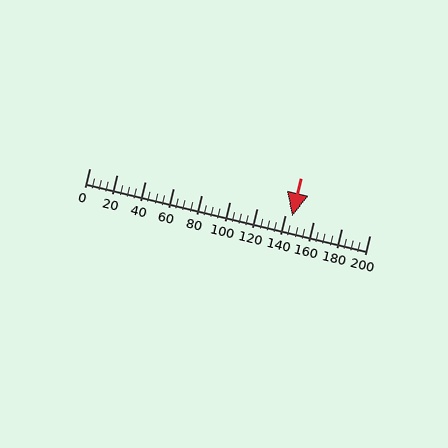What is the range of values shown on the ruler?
The ruler shows values from 0 to 200.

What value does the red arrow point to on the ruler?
The red arrow points to approximately 145.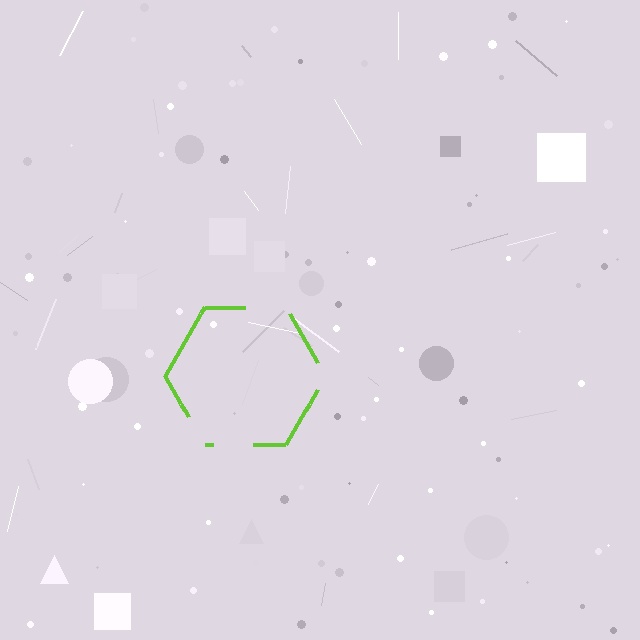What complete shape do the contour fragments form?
The contour fragments form a hexagon.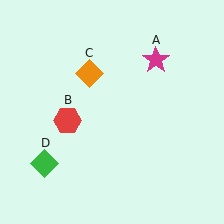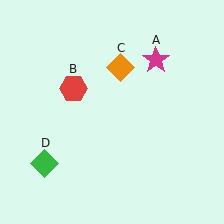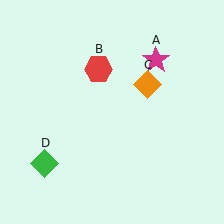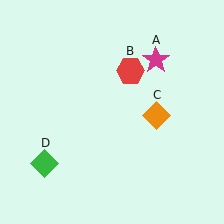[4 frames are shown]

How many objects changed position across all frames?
2 objects changed position: red hexagon (object B), orange diamond (object C).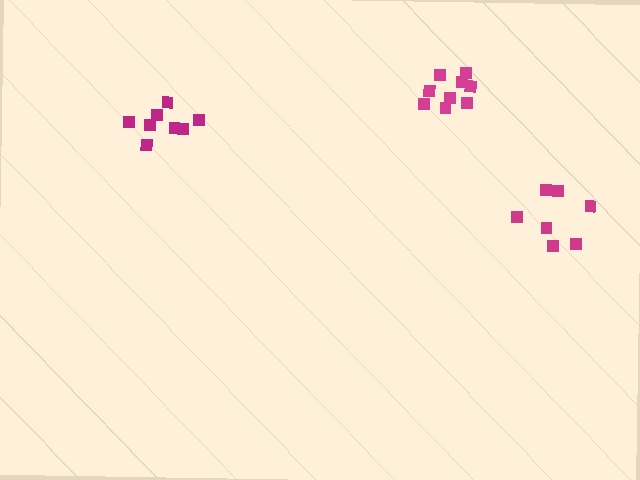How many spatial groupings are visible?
There are 3 spatial groupings.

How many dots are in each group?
Group 1: 8 dots, Group 2: 9 dots, Group 3: 7 dots (24 total).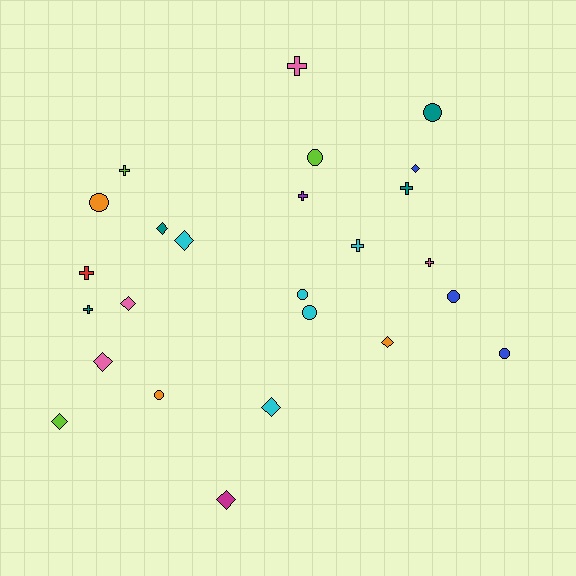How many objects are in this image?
There are 25 objects.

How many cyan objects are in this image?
There are 5 cyan objects.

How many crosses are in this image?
There are 8 crosses.